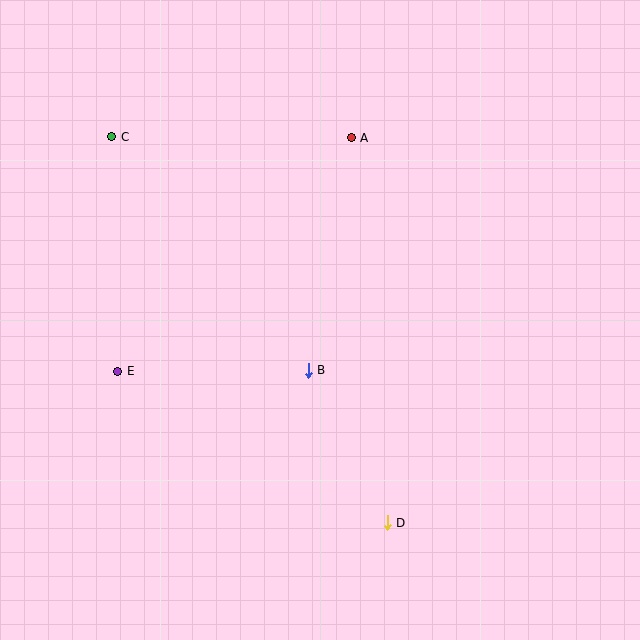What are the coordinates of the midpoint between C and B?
The midpoint between C and B is at (210, 253).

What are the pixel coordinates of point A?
Point A is at (351, 138).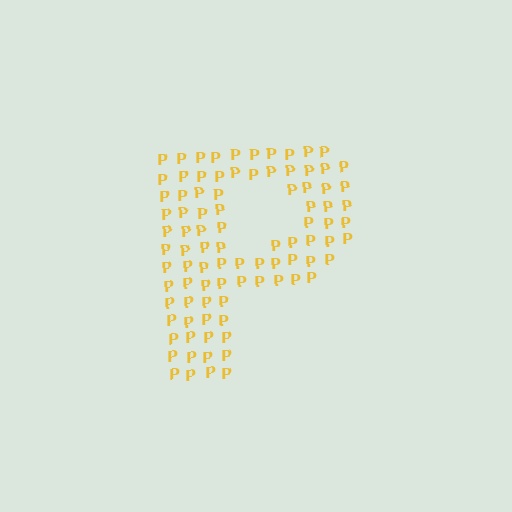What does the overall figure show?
The overall figure shows the letter P.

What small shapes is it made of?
It is made of small letter P's.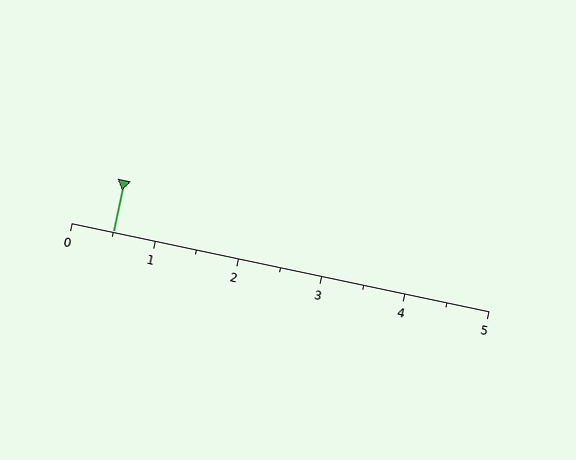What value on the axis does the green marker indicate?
The marker indicates approximately 0.5.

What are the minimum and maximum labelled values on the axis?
The axis runs from 0 to 5.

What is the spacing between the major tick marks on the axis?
The major ticks are spaced 1 apart.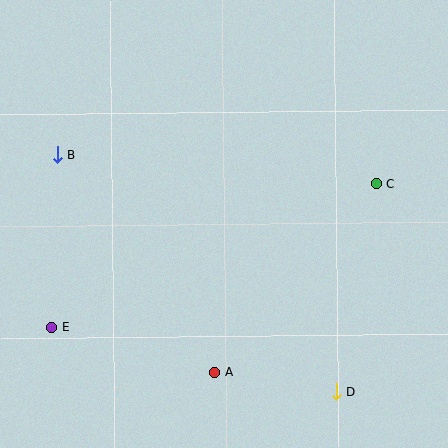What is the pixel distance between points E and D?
The distance between E and D is 291 pixels.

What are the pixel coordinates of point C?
Point C is at (376, 184).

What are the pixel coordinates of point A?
Point A is at (214, 372).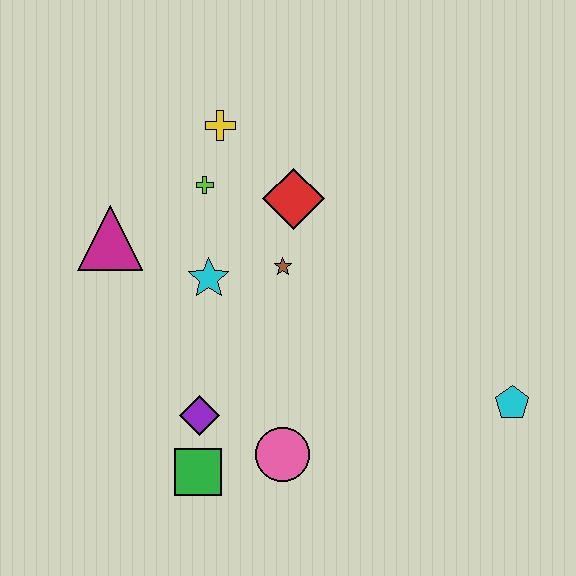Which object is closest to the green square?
The purple diamond is closest to the green square.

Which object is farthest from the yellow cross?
The cyan pentagon is farthest from the yellow cross.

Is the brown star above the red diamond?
No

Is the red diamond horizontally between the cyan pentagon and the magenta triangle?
Yes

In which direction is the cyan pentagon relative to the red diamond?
The cyan pentagon is to the right of the red diamond.